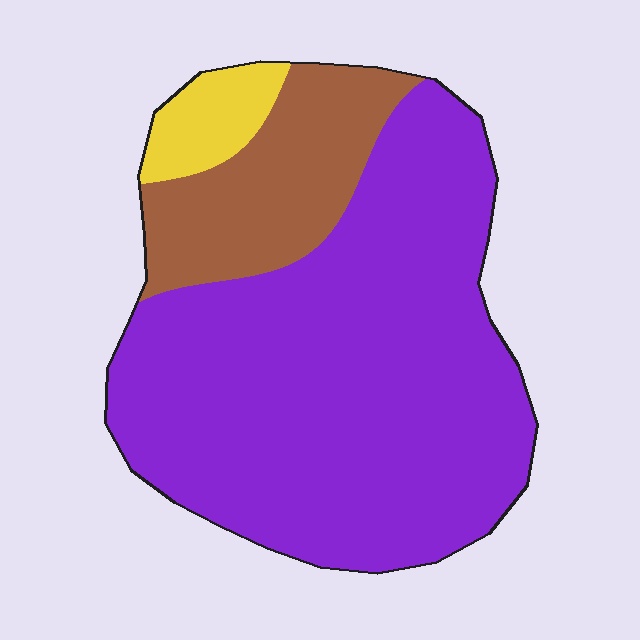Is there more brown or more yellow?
Brown.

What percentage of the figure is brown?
Brown covers 20% of the figure.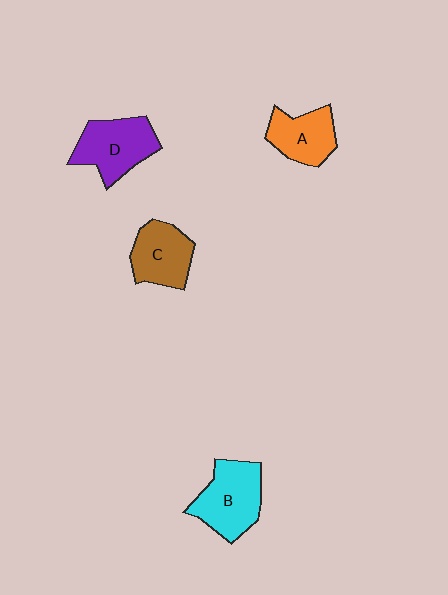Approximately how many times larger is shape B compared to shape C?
Approximately 1.2 times.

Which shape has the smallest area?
Shape A (orange).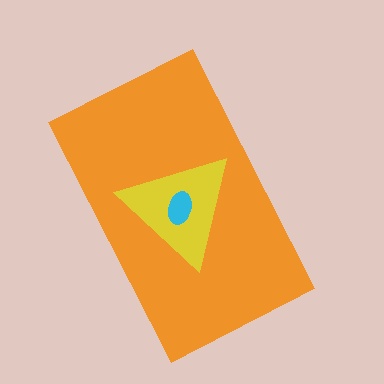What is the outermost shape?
The orange rectangle.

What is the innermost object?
The cyan ellipse.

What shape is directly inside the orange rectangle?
The yellow triangle.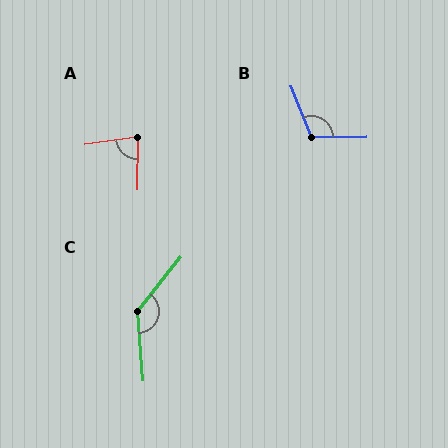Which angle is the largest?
C, at approximately 137 degrees.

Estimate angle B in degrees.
Approximately 111 degrees.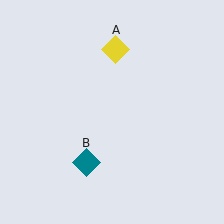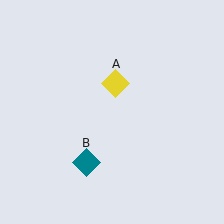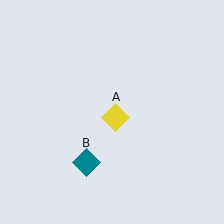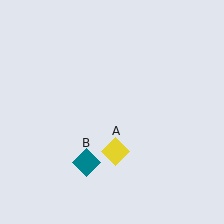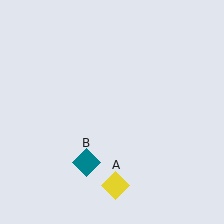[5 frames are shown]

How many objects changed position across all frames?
1 object changed position: yellow diamond (object A).